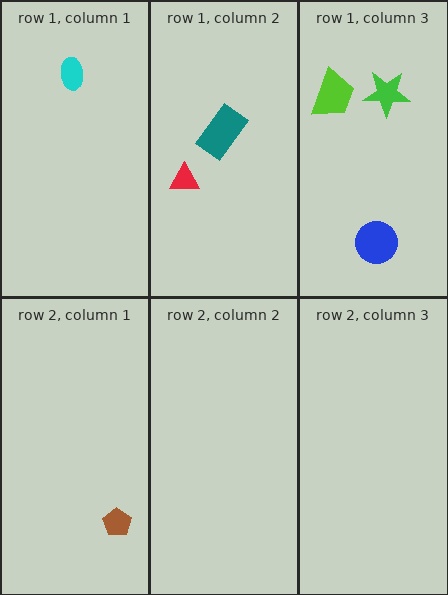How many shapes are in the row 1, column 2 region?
2.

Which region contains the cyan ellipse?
The row 1, column 1 region.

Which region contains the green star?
The row 1, column 3 region.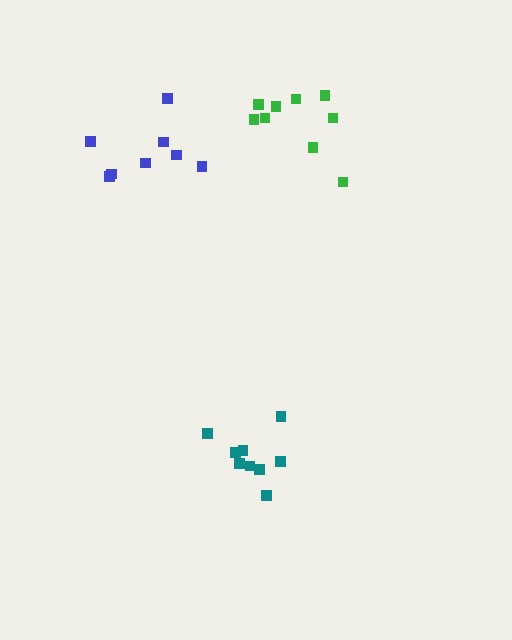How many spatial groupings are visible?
There are 3 spatial groupings.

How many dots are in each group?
Group 1: 9 dots, Group 2: 9 dots, Group 3: 8 dots (26 total).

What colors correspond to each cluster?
The clusters are colored: teal, green, blue.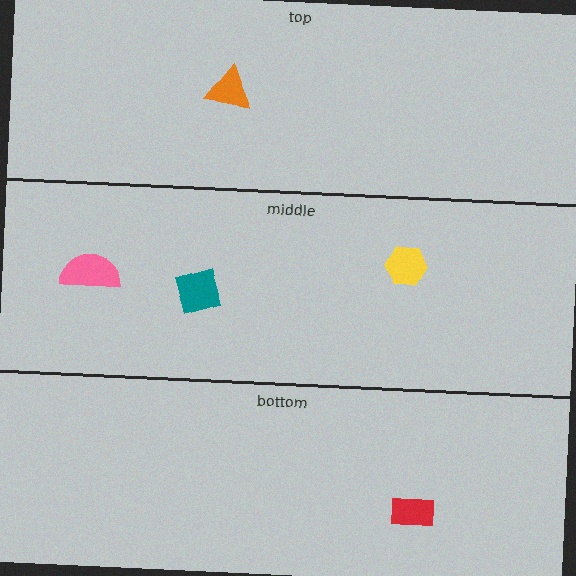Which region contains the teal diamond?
The middle region.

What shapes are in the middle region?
The pink semicircle, the yellow hexagon, the teal diamond.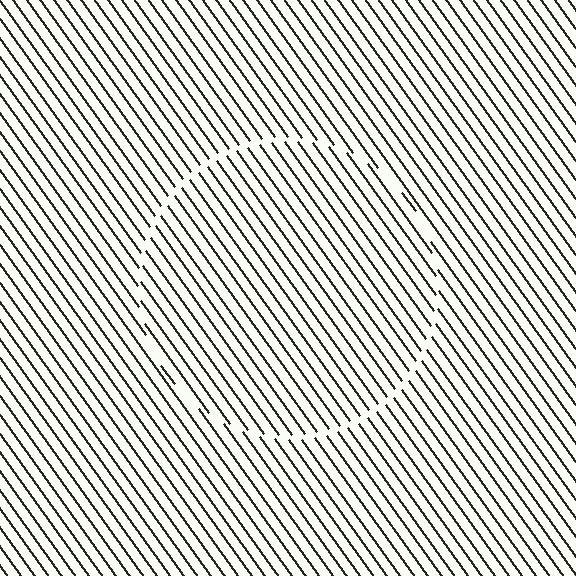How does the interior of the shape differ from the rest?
The interior of the shape contains the same grating, shifted by half a period — the contour is defined by the phase discontinuity where line-ends from the inner and outer gratings abut.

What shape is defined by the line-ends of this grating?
An illusory circle. The interior of the shape contains the same grating, shifted by half a period — the contour is defined by the phase discontinuity where line-ends from the inner and outer gratings abut.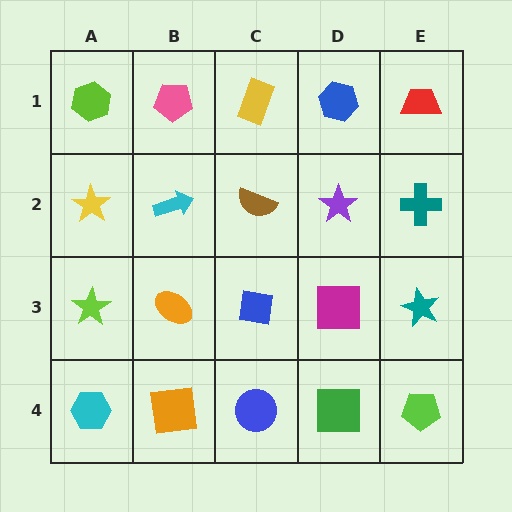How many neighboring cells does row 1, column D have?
3.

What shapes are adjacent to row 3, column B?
A cyan arrow (row 2, column B), an orange square (row 4, column B), a lime star (row 3, column A), a blue square (row 3, column C).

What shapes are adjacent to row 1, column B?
A cyan arrow (row 2, column B), a lime hexagon (row 1, column A), a yellow rectangle (row 1, column C).